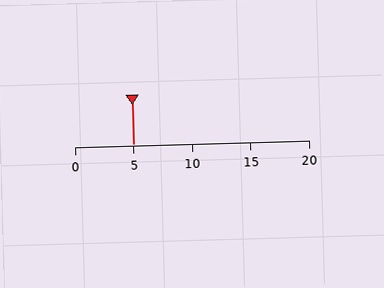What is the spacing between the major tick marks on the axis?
The major ticks are spaced 5 apart.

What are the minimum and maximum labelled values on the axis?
The axis runs from 0 to 20.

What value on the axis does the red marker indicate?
The marker indicates approximately 5.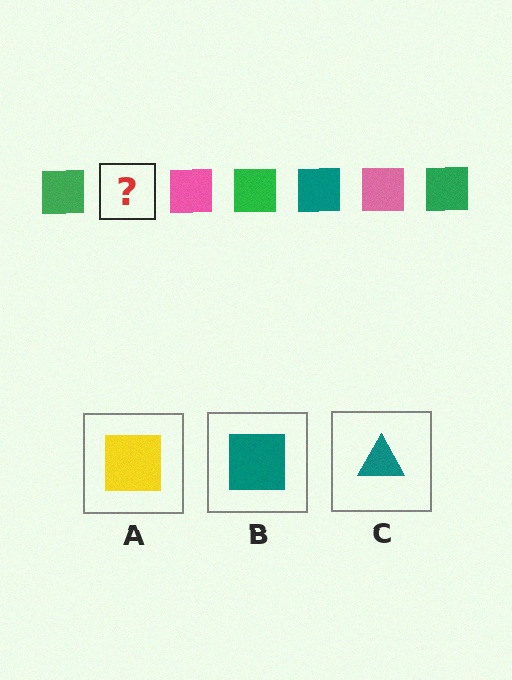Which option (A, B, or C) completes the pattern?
B.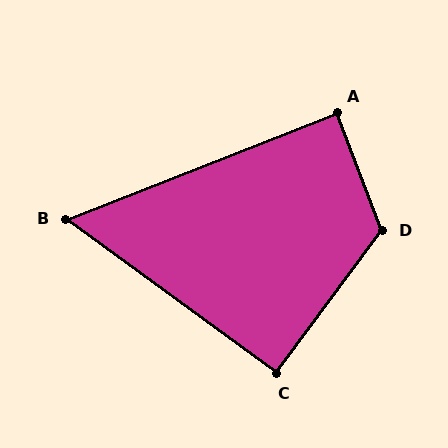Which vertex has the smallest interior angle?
B, at approximately 58 degrees.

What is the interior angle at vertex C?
Approximately 90 degrees (approximately right).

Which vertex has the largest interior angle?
D, at approximately 122 degrees.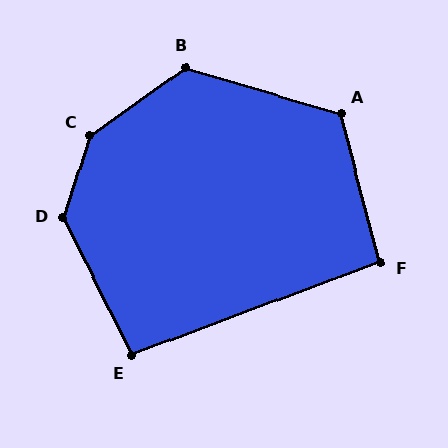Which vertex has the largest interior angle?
C, at approximately 143 degrees.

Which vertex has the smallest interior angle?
F, at approximately 96 degrees.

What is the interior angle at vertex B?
Approximately 128 degrees (obtuse).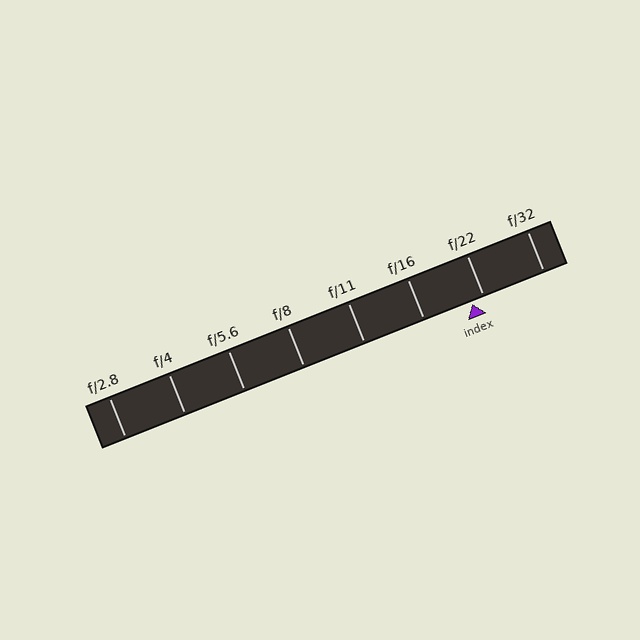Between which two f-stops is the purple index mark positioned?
The index mark is between f/16 and f/22.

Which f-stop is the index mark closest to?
The index mark is closest to f/22.